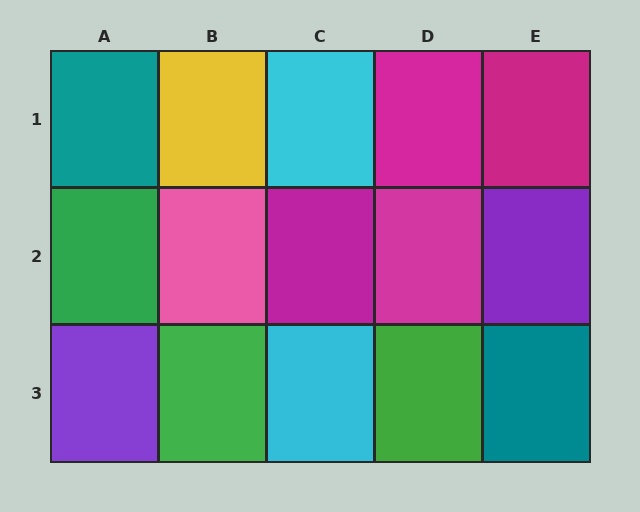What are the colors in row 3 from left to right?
Purple, green, cyan, green, teal.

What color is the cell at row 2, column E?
Purple.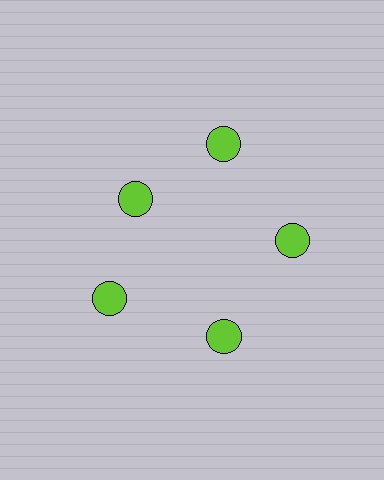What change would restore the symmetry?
The symmetry would be restored by moving it outward, back onto the ring so that all 5 circles sit at equal angles and equal distance from the center.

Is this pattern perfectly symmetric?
No. The 5 lime circles are arranged in a ring, but one element near the 10 o'clock position is pulled inward toward the center, breaking the 5-fold rotational symmetry.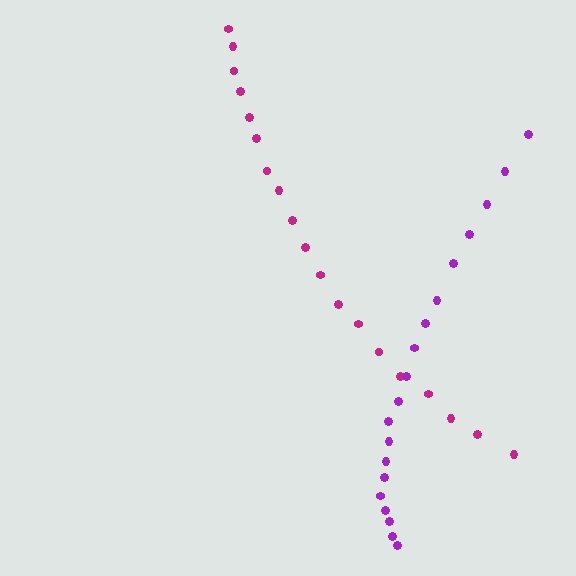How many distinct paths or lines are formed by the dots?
There are 2 distinct paths.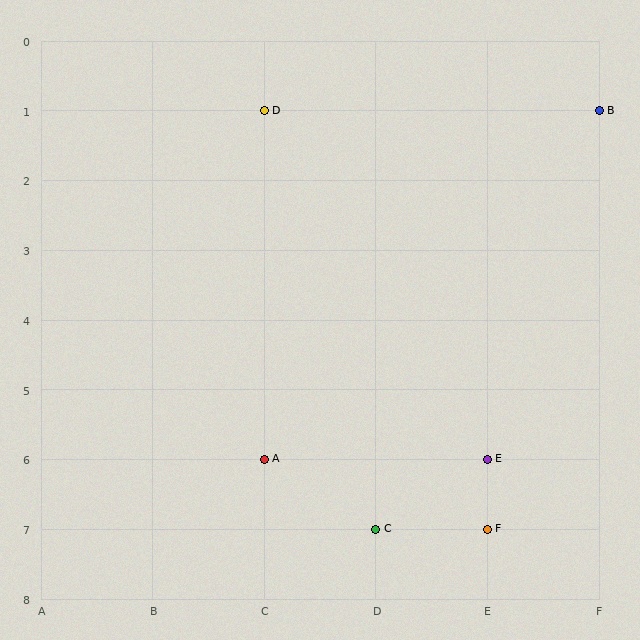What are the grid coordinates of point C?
Point C is at grid coordinates (D, 7).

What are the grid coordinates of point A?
Point A is at grid coordinates (C, 6).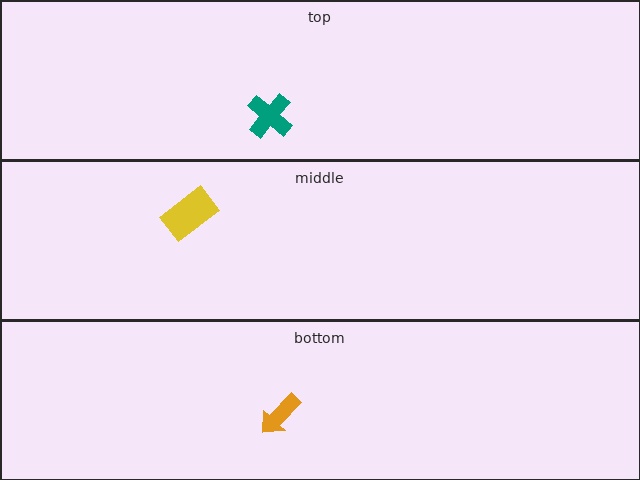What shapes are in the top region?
The teal cross.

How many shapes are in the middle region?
1.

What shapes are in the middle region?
The yellow rectangle.